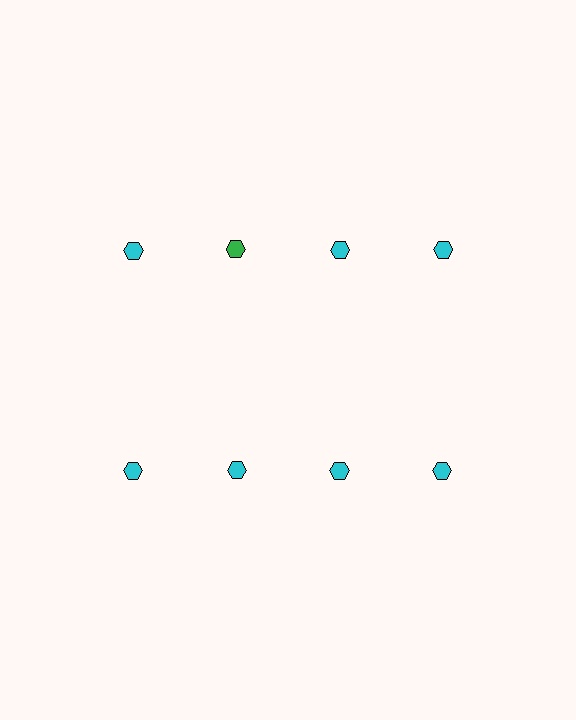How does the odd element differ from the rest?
It has a different color: green instead of cyan.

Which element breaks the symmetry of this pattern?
The green hexagon in the top row, second from left column breaks the symmetry. All other shapes are cyan hexagons.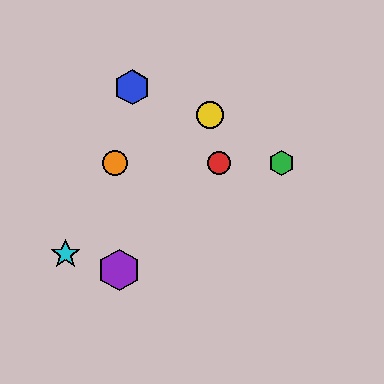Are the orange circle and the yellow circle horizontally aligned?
No, the orange circle is at y≈163 and the yellow circle is at y≈115.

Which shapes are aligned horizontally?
The red circle, the green hexagon, the orange circle are aligned horizontally.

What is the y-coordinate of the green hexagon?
The green hexagon is at y≈163.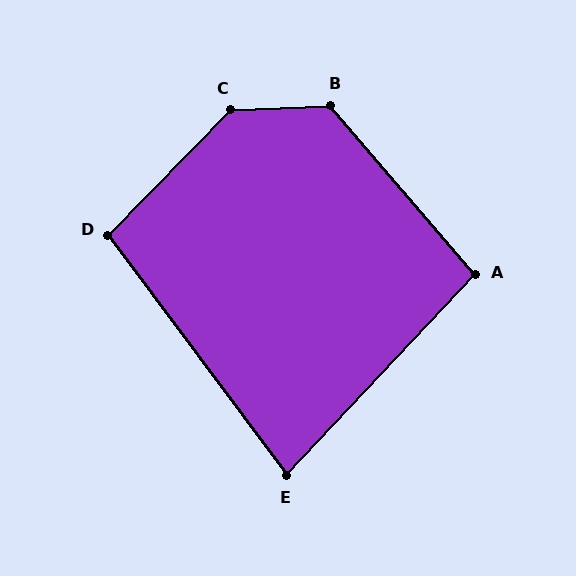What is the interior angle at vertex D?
Approximately 99 degrees (obtuse).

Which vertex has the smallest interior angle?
E, at approximately 80 degrees.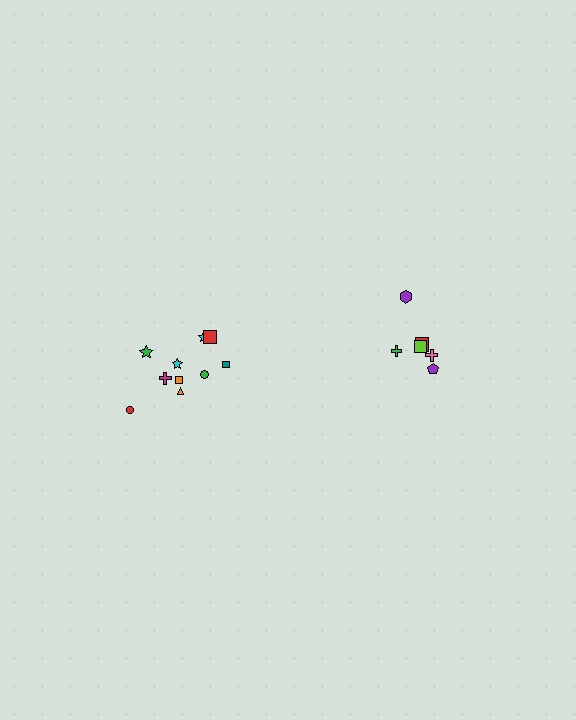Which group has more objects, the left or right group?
The left group.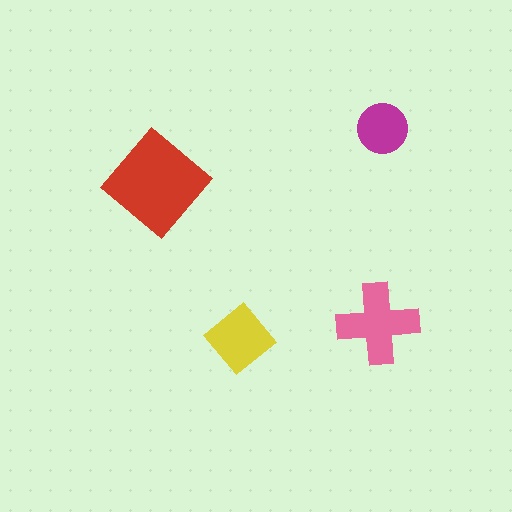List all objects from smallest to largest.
The magenta circle, the yellow diamond, the pink cross, the red diamond.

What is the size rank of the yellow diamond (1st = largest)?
3rd.